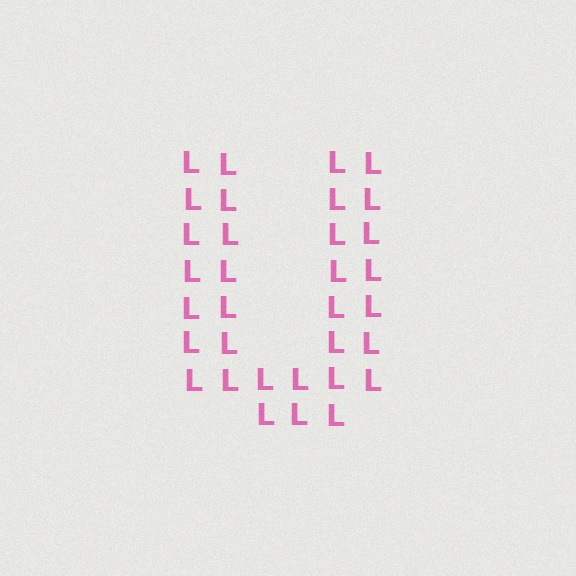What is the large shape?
The large shape is the letter U.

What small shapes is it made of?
It is made of small letter L's.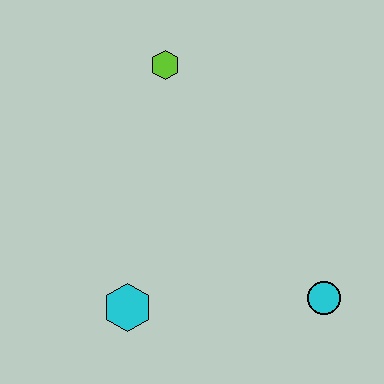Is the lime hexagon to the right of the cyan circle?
No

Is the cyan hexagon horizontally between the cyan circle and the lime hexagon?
No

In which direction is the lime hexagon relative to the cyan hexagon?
The lime hexagon is above the cyan hexagon.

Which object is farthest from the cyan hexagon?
The lime hexagon is farthest from the cyan hexagon.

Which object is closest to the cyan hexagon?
The cyan circle is closest to the cyan hexagon.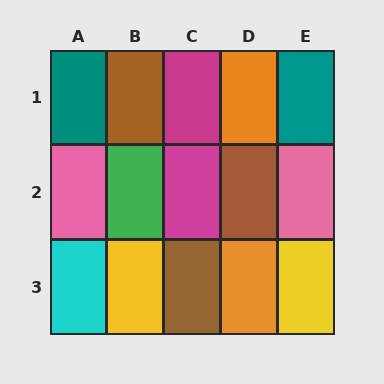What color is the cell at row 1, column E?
Teal.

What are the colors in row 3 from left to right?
Cyan, yellow, brown, orange, yellow.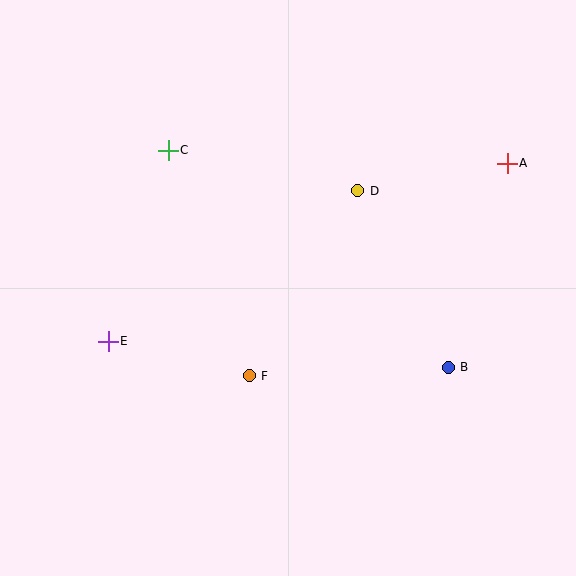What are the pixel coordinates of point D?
Point D is at (358, 191).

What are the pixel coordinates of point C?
Point C is at (168, 150).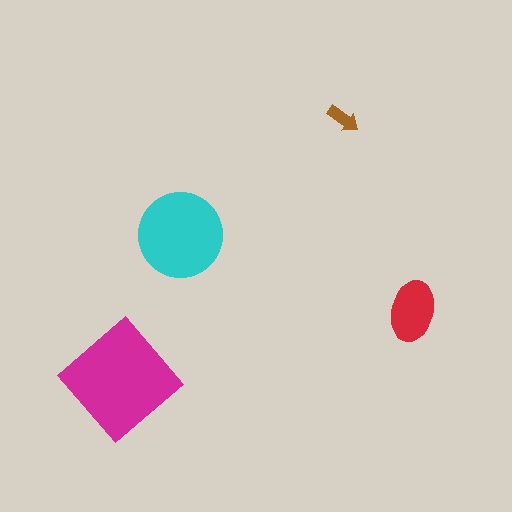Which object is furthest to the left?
The magenta diamond is leftmost.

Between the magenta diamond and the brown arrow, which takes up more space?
The magenta diamond.